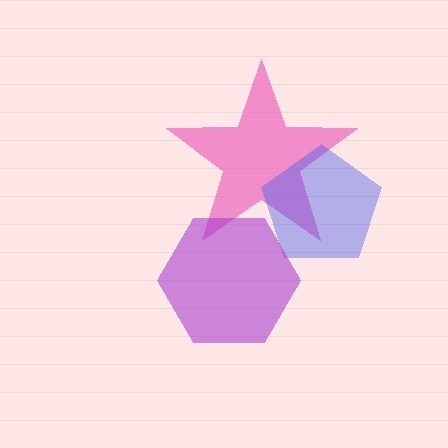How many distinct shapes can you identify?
There are 3 distinct shapes: a pink star, a blue pentagon, a purple hexagon.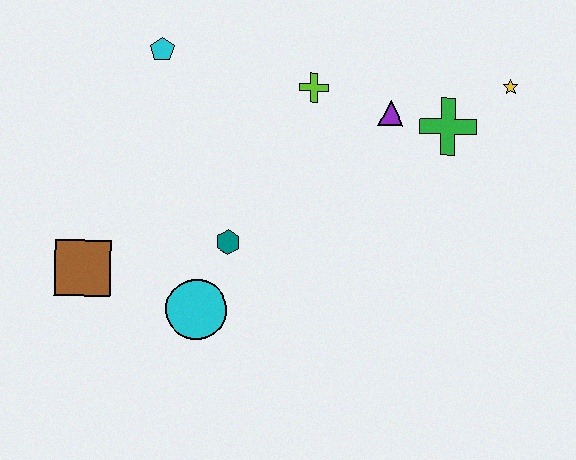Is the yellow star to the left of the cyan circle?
No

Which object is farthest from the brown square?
The yellow star is farthest from the brown square.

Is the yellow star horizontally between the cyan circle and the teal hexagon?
No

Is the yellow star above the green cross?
Yes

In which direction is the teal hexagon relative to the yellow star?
The teal hexagon is to the left of the yellow star.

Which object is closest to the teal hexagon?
The cyan circle is closest to the teal hexagon.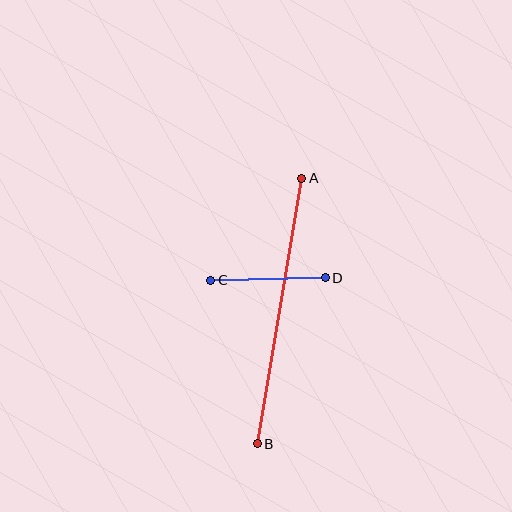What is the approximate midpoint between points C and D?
The midpoint is at approximately (268, 279) pixels.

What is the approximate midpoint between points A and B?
The midpoint is at approximately (279, 311) pixels.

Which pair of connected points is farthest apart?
Points A and B are farthest apart.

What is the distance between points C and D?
The distance is approximately 115 pixels.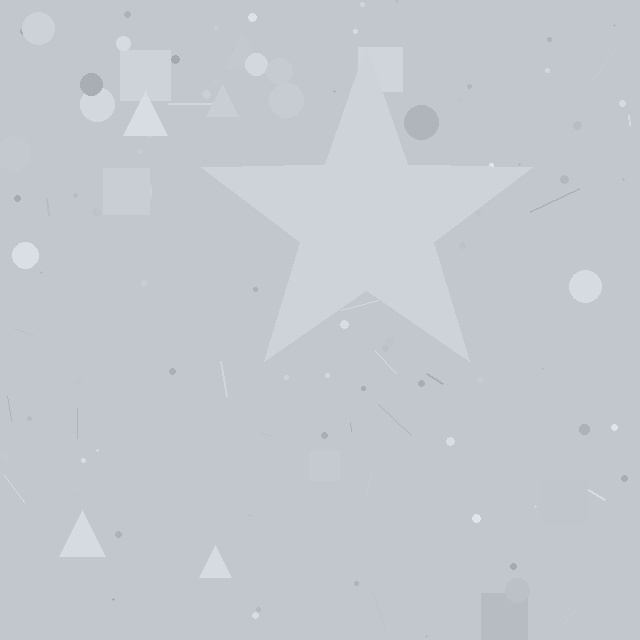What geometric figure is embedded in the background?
A star is embedded in the background.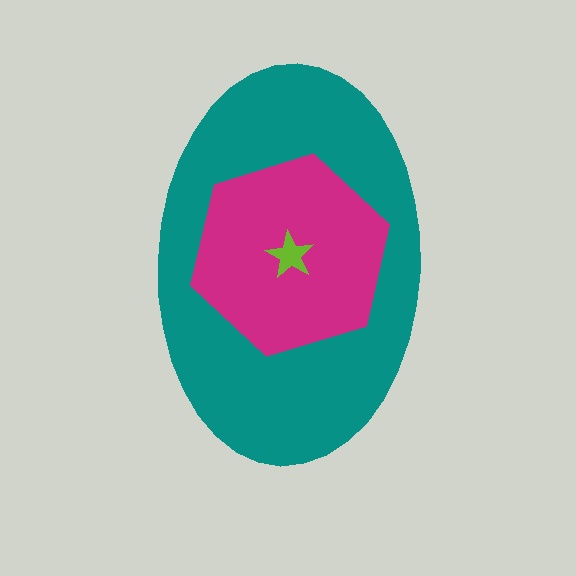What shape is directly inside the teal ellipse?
The magenta hexagon.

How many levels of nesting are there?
3.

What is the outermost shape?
The teal ellipse.